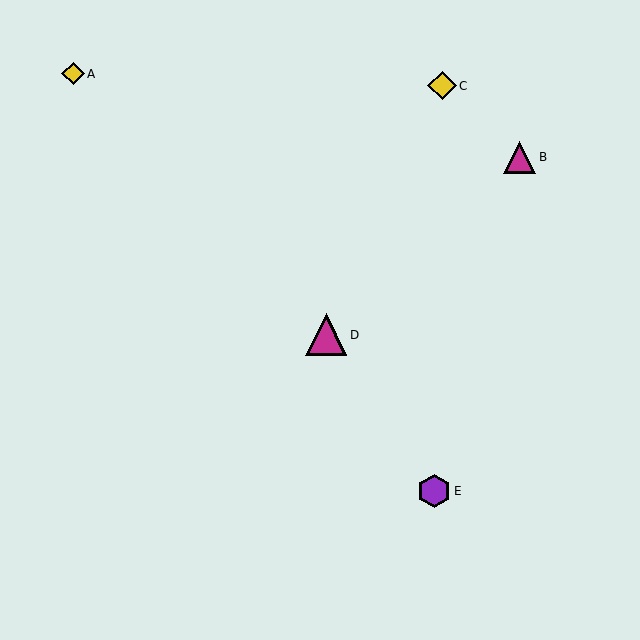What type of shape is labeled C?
Shape C is a yellow diamond.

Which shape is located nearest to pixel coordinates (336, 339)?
The magenta triangle (labeled D) at (326, 335) is nearest to that location.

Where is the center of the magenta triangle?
The center of the magenta triangle is at (519, 157).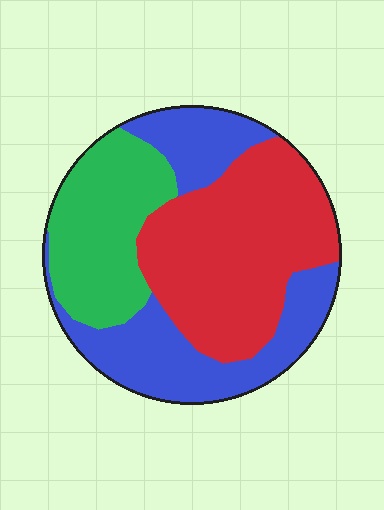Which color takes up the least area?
Green, at roughly 25%.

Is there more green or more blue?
Blue.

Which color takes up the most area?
Red, at roughly 40%.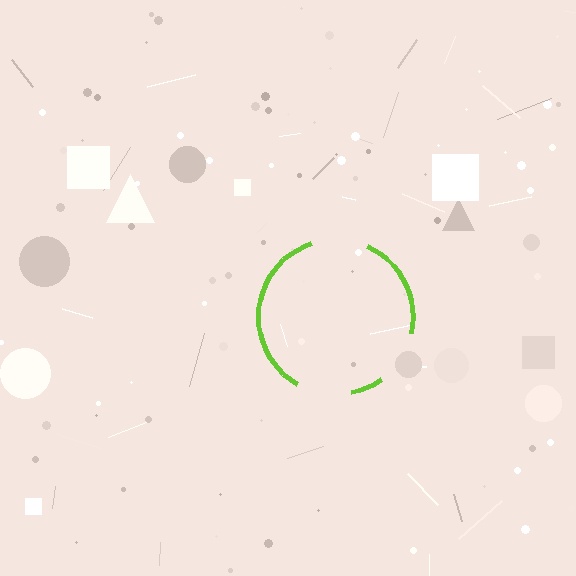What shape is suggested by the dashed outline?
The dashed outline suggests a circle.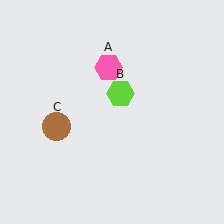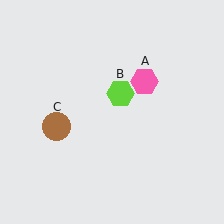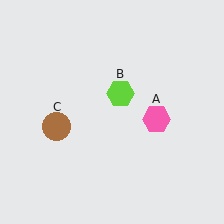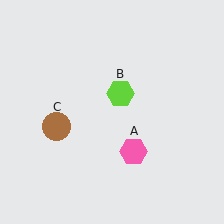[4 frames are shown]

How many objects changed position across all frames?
1 object changed position: pink hexagon (object A).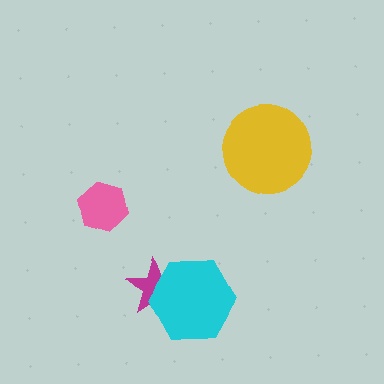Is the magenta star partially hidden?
Yes, it is partially covered by another shape.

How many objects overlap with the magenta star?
1 object overlaps with the magenta star.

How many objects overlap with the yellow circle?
0 objects overlap with the yellow circle.